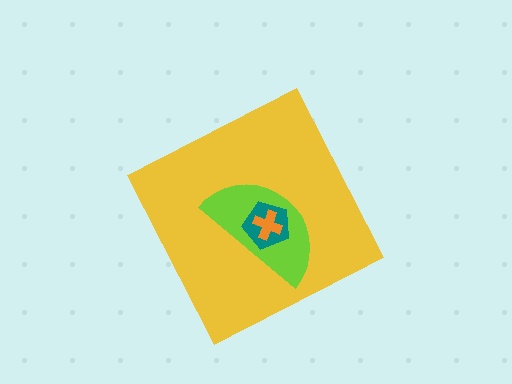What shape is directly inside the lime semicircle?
The teal pentagon.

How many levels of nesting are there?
4.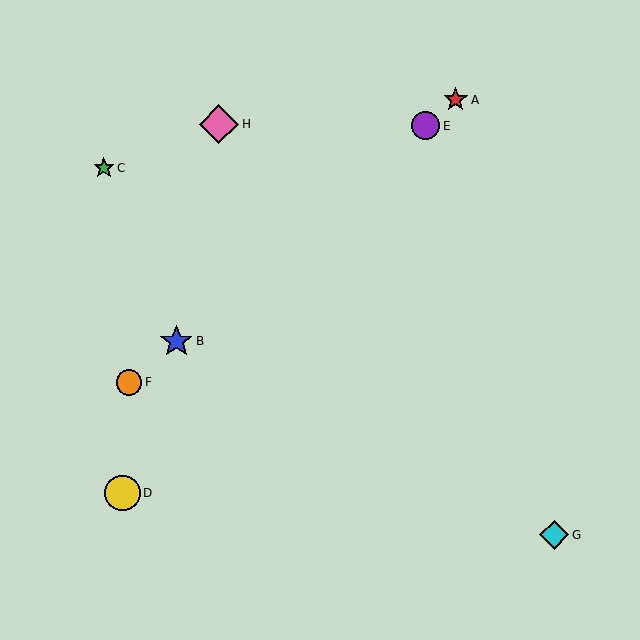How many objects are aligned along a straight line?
4 objects (A, B, E, F) are aligned along a straight line.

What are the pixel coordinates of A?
Object A is at (456, 100).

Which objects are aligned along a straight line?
Objects A, B, E, F are aligned along a straight line.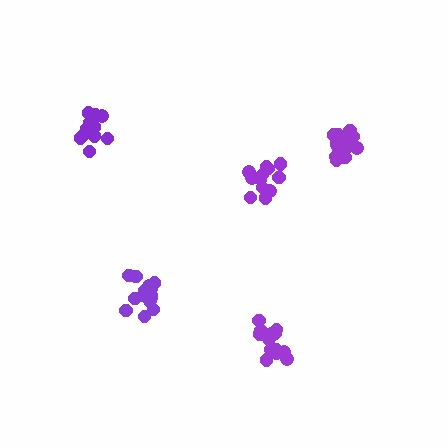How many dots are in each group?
Group 1: 12 dots, Group 2: 16 dots, Group 3: 14 dots, Group 4: 14 dots, Group 5: 14 dots (70 total).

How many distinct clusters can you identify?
There are 5 distinct clusters.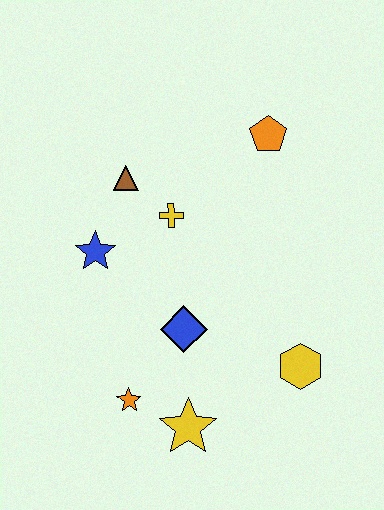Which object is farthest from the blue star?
The yellow hexagon is farthest from the blue star.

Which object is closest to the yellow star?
The orange star is closest to the yellow star.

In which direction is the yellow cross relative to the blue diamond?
The yellow cross is above the blue diamond.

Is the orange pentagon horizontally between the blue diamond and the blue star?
No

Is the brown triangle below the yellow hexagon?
No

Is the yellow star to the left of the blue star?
No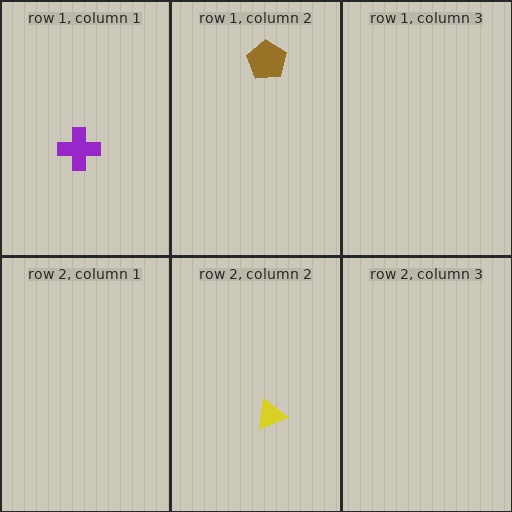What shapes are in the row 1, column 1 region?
The purple cross.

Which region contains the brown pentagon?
The row 1, column 2 region.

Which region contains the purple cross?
The row 1, column 1 region.